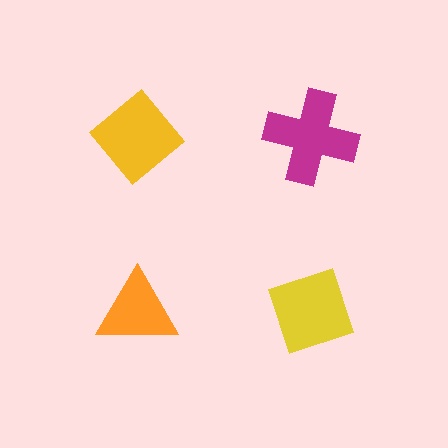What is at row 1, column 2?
A magenta cross.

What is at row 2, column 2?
A yellow diamond.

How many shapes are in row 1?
2 shapes.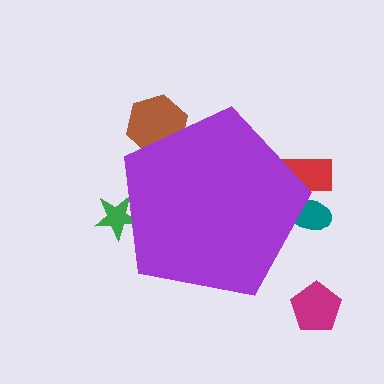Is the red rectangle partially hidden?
Yes, the red rectangle is partially hidden behind the purple pentagon.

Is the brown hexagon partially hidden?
Yes, the brown hexagon is partially hidden behind the purple pentagon.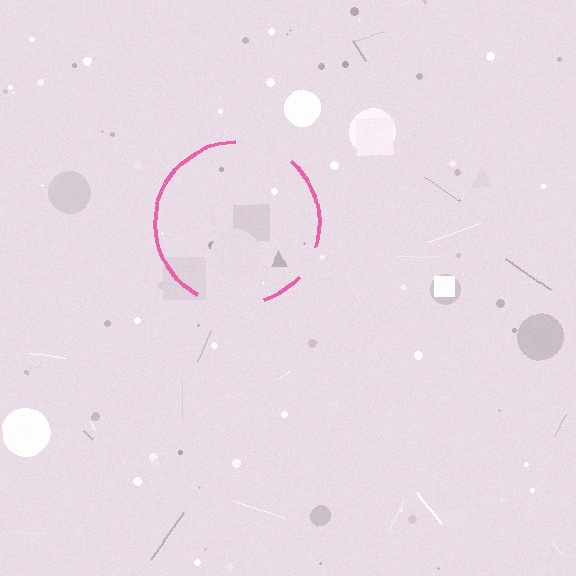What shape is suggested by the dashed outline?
The dashed outline suggests a circle.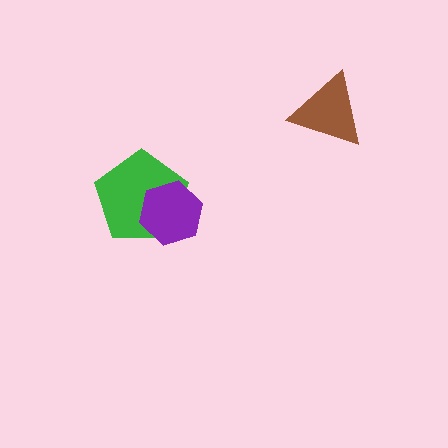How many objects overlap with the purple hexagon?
1 object overlaps with the purple hexagon.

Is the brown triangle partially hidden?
No, no other shape covers it.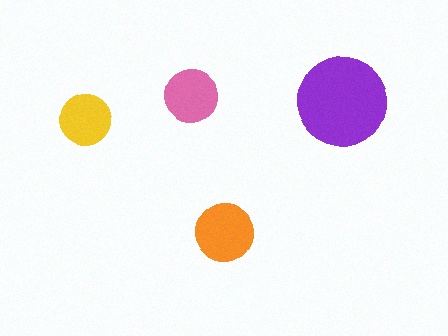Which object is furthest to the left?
The yellow circle is leftmost.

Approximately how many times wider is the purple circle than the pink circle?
About 1.5 times wider.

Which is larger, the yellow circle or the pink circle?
The pink one.